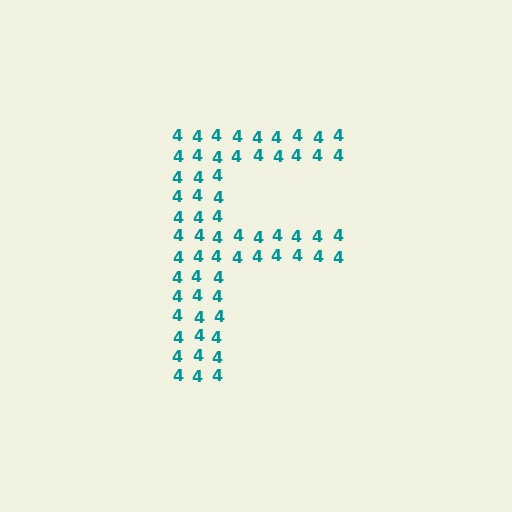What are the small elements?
The small elements are digit 4's.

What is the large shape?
The large shape is the letter F.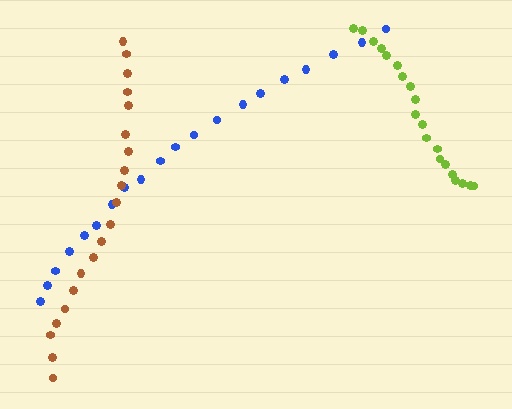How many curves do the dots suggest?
There are 3 distinct paths.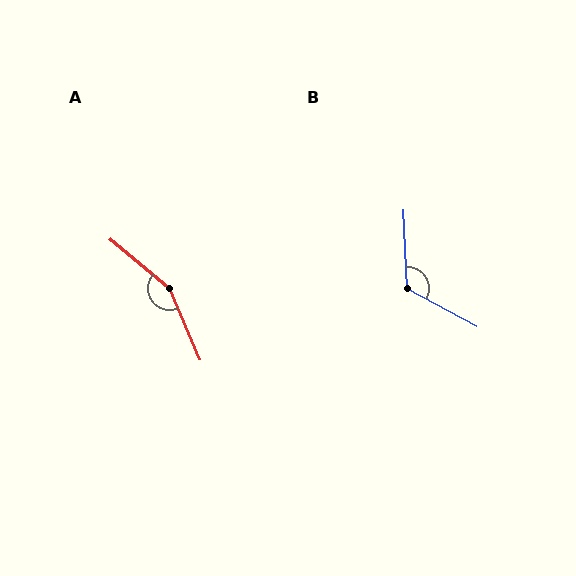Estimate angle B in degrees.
Approximately 121 degrees.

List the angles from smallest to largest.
B (121°), A (153°).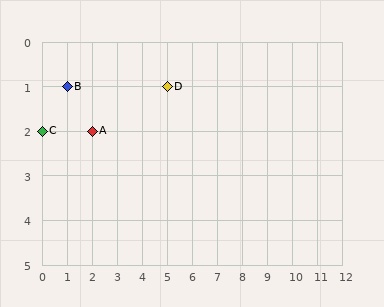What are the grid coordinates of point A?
Point A is at grid coordinates (2, 2).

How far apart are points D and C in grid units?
Points D and C are 5 columns and 1 row apart (about 5.1 grid units diagonally).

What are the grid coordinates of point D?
Point D is at grid coordinates (5, 1).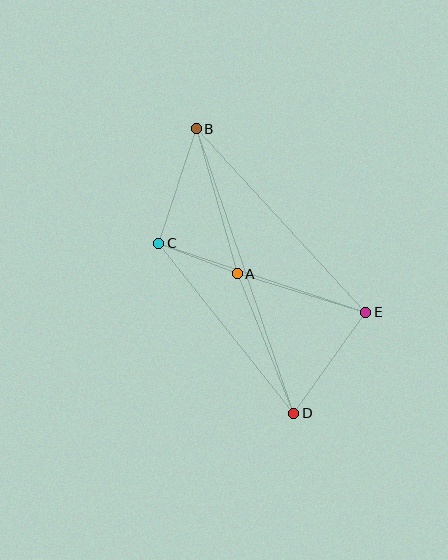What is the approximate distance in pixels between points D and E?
The distance between D and E is approximately 124 pixels.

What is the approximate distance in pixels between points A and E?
The distance between A and E is approximately 134 pixels.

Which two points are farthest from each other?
Points B and D are farthest from each other.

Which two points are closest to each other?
Points A and C are closest to each other.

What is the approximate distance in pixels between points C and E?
The distance between C and E is approximately 218 pixels.